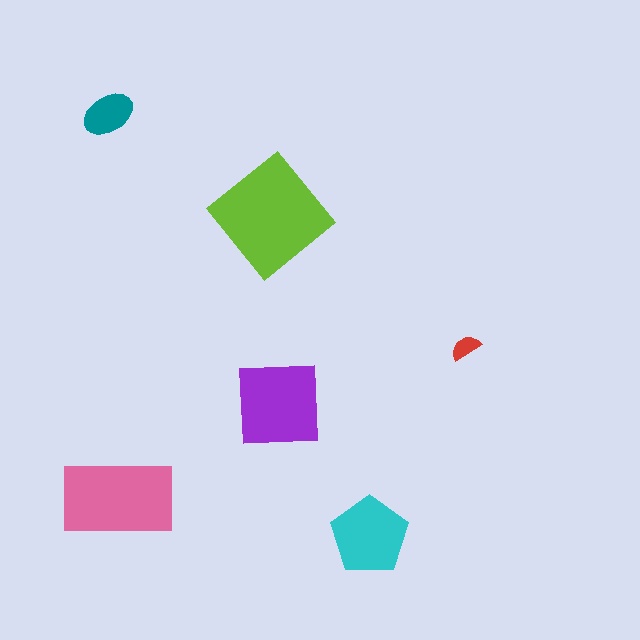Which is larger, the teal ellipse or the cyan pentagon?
The cyan pentagon.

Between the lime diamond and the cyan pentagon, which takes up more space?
The lime diamond.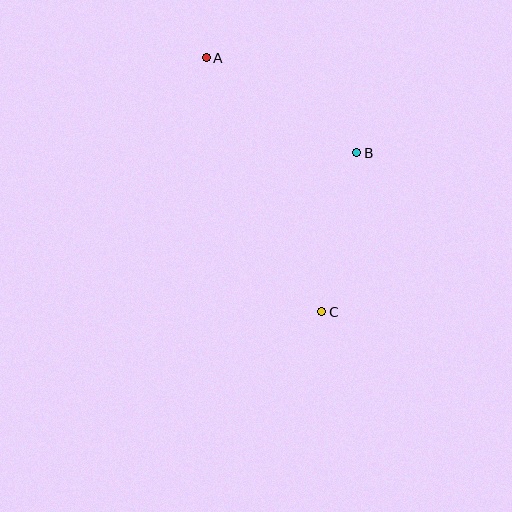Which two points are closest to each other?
Points B and C are closest to each other.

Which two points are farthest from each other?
Points A and C are farthest from each other.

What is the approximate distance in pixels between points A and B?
The distance between A and B is approximately 178 pixels.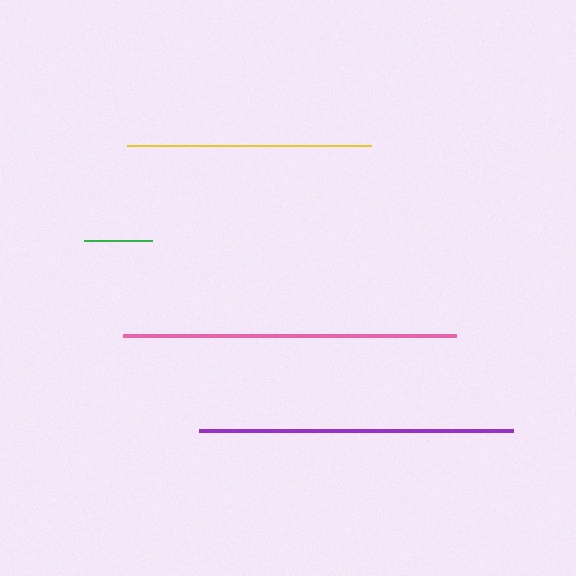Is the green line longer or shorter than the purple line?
The purple line is longer than the green line.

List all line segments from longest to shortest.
From longest to shortest: pink, purple, yellow, green.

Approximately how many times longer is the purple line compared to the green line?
The purple line is approximately 4.7 times the length of the green line.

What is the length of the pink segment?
The pink segment is approximately 333 pixels long.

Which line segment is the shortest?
The green line is the shortest at approximately 67 pixels.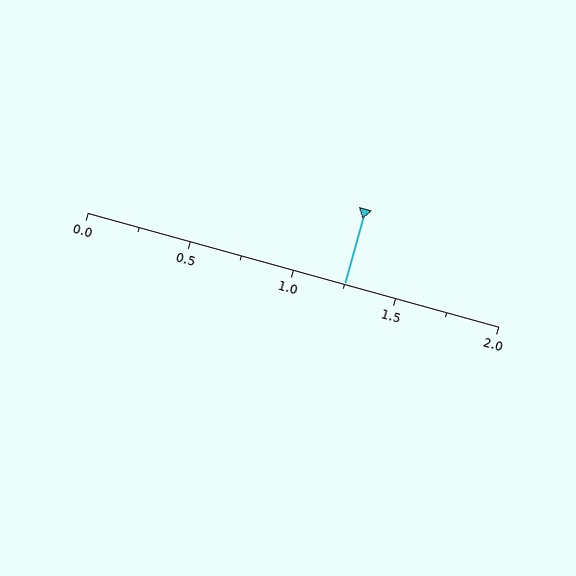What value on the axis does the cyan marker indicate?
The marker indicates approximately 1.25.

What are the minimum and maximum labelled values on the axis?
The axis runs from 0.0 to 2.0.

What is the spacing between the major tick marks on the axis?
The major ticks are spaced 0.5 apart.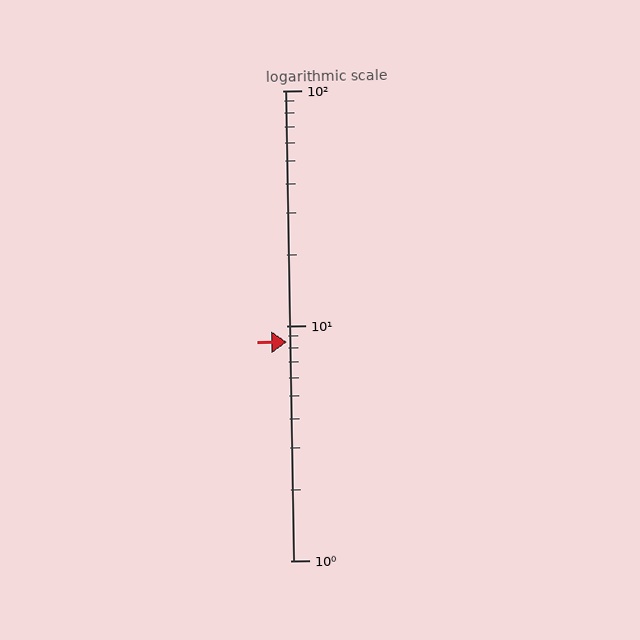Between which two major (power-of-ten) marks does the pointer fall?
The pointer is between 1 and 10.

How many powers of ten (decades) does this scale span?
The scale spans 2 decades, from 1 to 100.